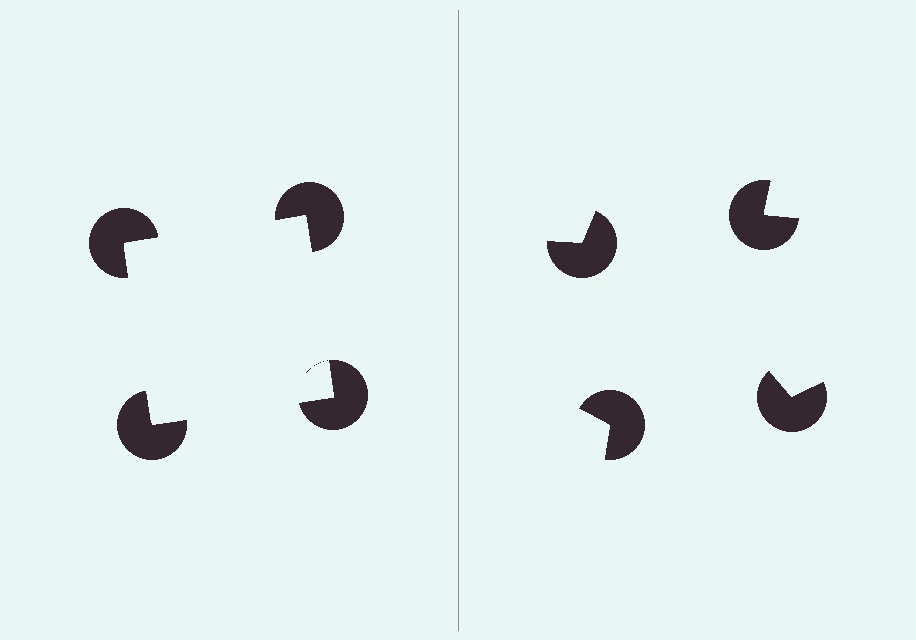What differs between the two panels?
The pac-man discs are positioned identically on both sides; only the wedge orientations differ. On the left they align to a square; on the right they are misaligned.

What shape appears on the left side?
An illusory square.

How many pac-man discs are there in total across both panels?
8 — 4 on each side.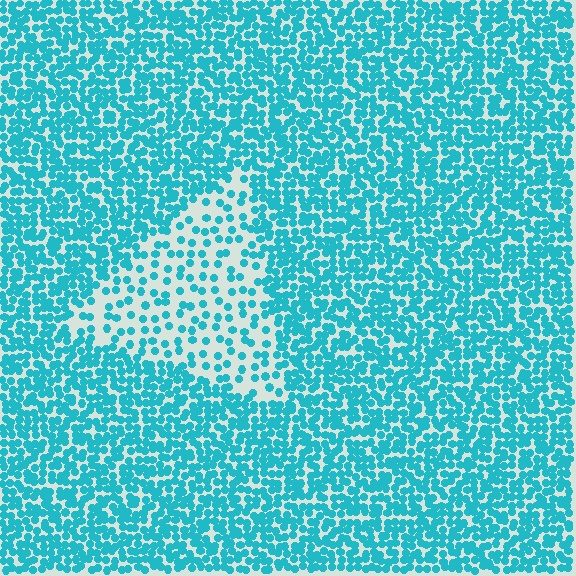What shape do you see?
I see a triangle.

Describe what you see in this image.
The image contains small cyan elements arranged at two different densities. A triangle-shaped region is visible where the elements are less densely packed than the surrounding area.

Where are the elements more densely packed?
The elements are more densely packed outside the triangle boundary.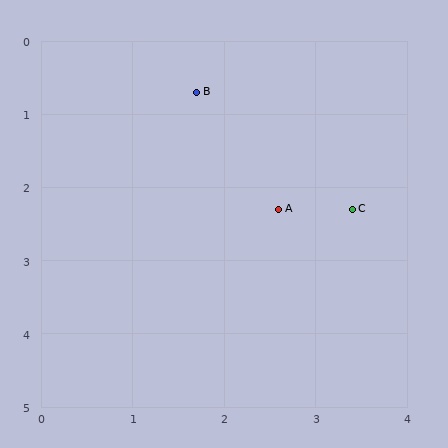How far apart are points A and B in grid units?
Points A and B are about 1.8 grid units apart.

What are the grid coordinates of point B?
Point B is at approximately (1.7, 0.7).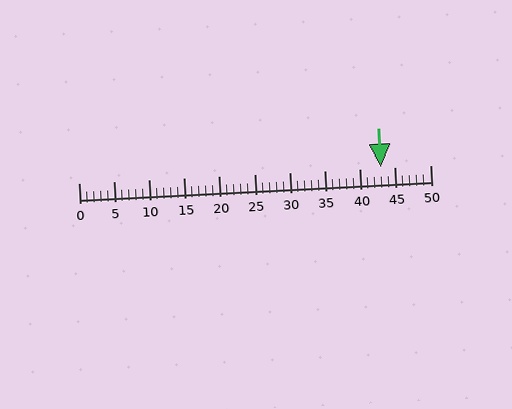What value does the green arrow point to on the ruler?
The green arrow points to approximately 43.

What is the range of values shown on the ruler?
The ruler shows values from 0 to 50.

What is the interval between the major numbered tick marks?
The major tick marks are spaced 5 units apart.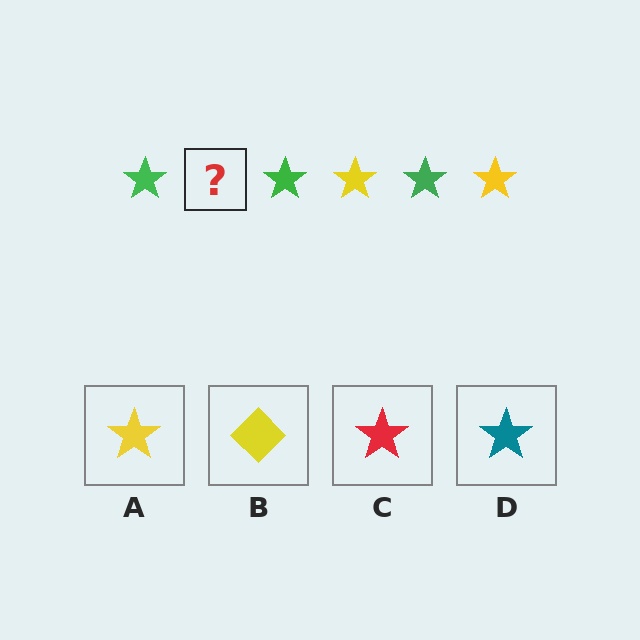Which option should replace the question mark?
Option A.